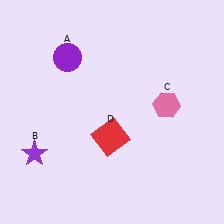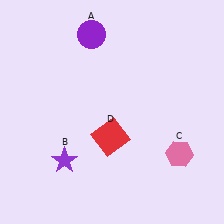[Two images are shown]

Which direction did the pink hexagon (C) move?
The pink hexagon (C) moved down.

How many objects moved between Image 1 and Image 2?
3 objects moved between the two images.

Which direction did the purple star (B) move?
The purple star (B) moved right.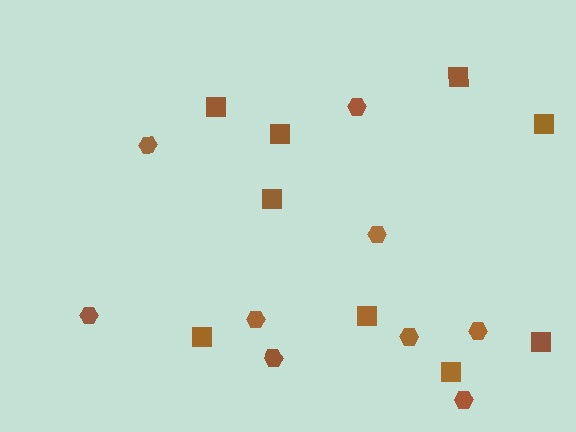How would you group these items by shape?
There are 2 groups: one group of squares (9) and one group of hexagons (9).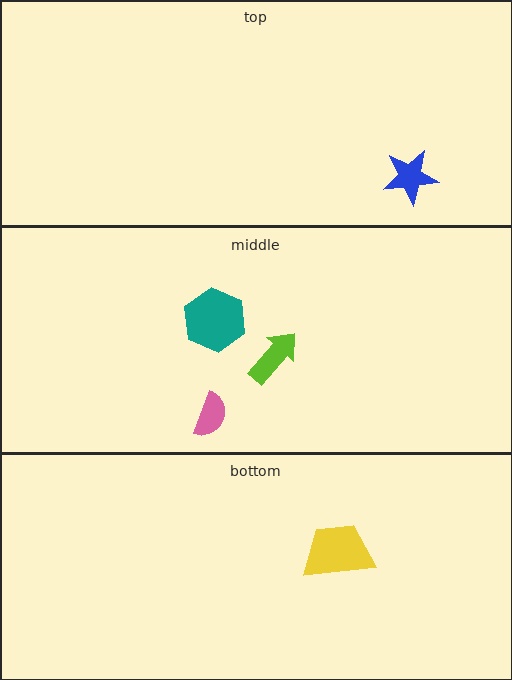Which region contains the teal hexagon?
The middle region.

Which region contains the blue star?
The top region.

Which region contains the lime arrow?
The middle region.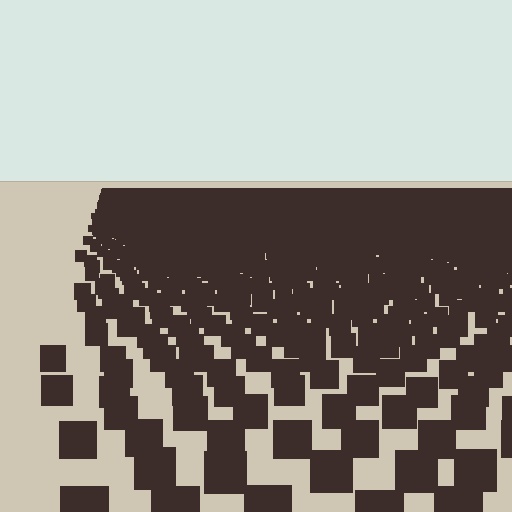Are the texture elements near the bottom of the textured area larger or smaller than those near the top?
Larger. Near the bottom, elements are closer to the viewer and appear at a bigger on-screen size.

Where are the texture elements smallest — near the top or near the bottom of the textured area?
Near the top.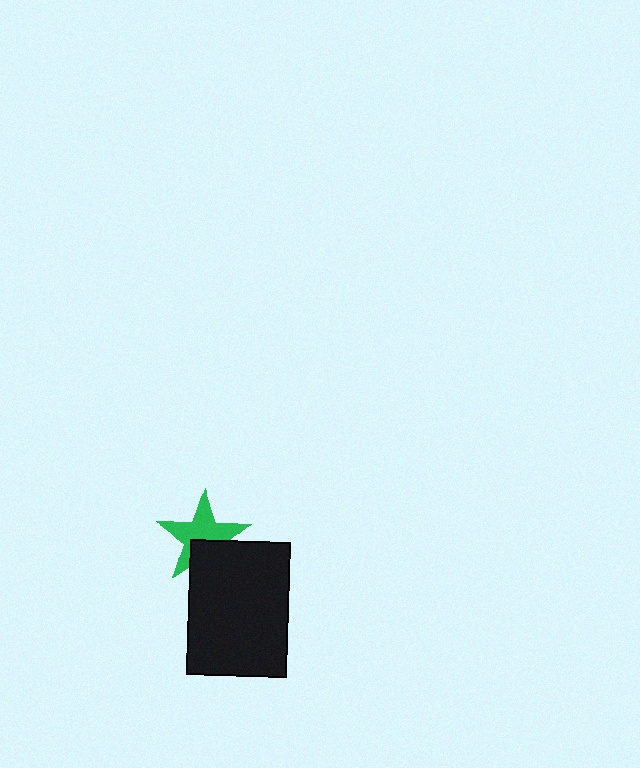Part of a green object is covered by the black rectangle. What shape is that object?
It is a star.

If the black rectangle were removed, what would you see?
You would see the complete green star.